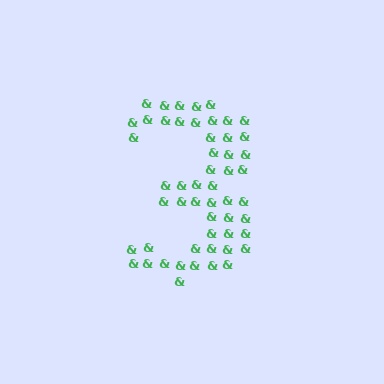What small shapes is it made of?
It is made of small ampersands.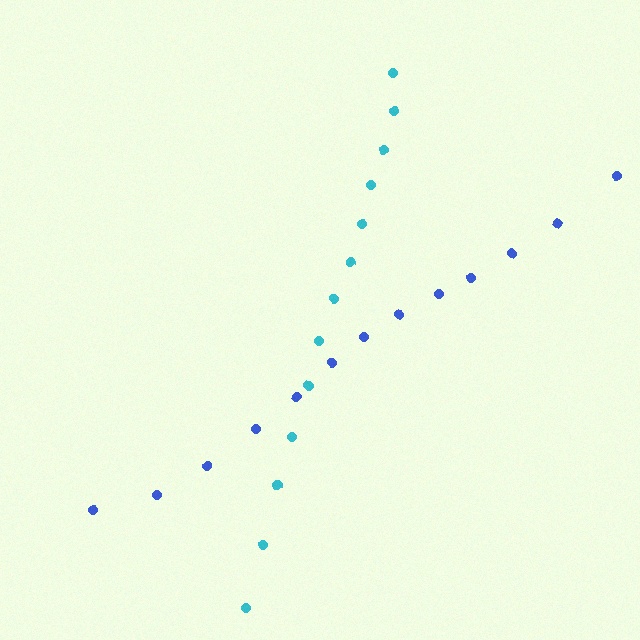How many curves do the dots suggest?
There are 2 distinct paths.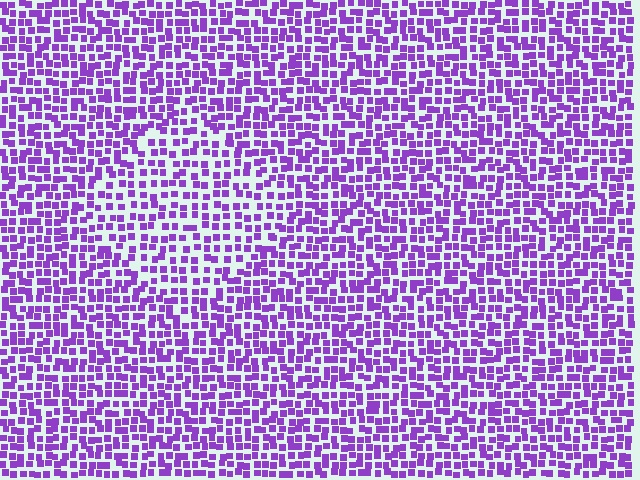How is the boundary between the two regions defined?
The boundary is defined by a change in element density (approximately 1.5x ratio). All elements are the same color, size, and shape.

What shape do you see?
I see a diamond.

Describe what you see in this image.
The image contains small purple elements arranged at two different densities. A diamond-shaped region is visible where the elements are less densely packed than the surrounding area.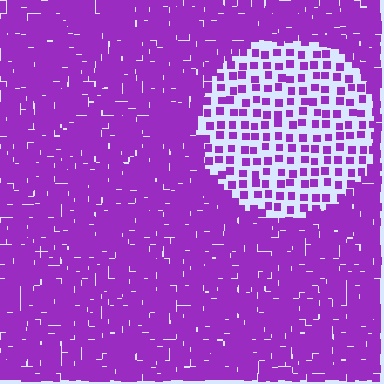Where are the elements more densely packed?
The elements are more densely packed outside the circle boundary.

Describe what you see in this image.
The image contains small purple elements arranged at two different densities. A circle-shaped region is visible where the elements are less densely packed than the surrounding area.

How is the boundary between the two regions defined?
The boundary is defined by a change in element density (approximately 3.1x ratio). All elements are the same color, size, and shape.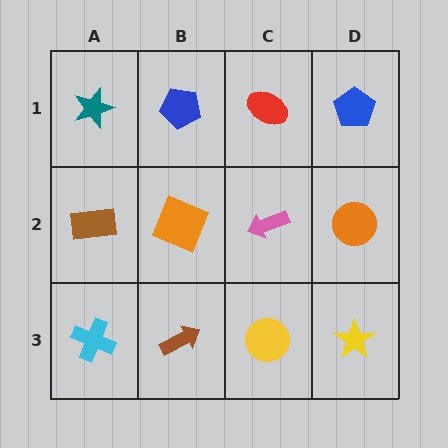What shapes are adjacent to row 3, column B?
An orange square (row 2, column B), a cyan cross (row 3, column A), a yellow circle (row 3, column C).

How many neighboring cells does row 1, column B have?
3.